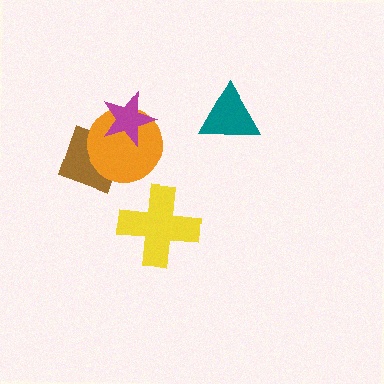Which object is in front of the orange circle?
The magenta star is in front of the orange circle.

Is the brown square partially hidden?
Yes, it is partially covered by another shape.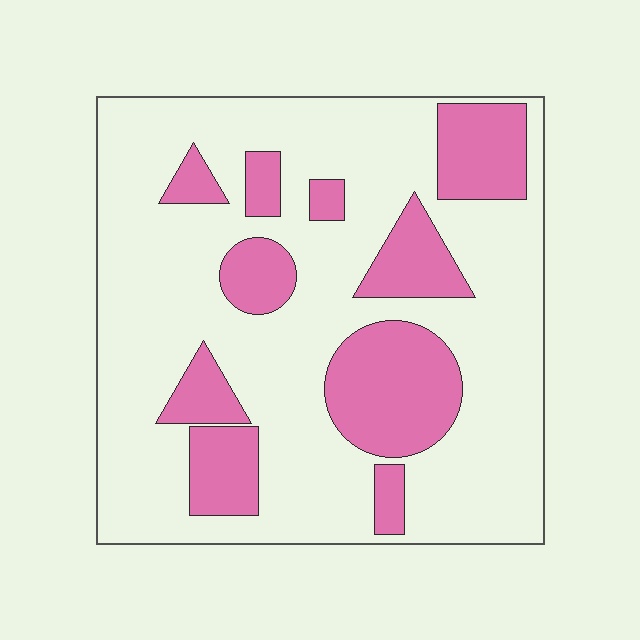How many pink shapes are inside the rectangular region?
10.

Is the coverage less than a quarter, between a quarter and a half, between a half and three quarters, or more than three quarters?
Between a quarter and a half.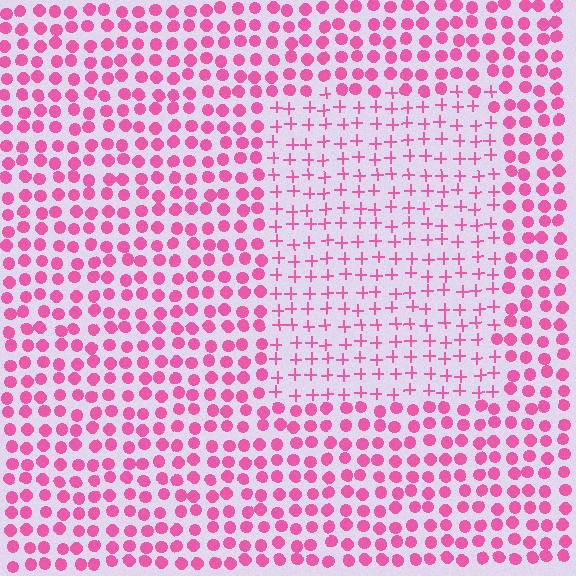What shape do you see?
I see a rectangle.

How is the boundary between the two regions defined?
The boundary is defined by a change in element shape: plus signs inside vs. circles outside. All elements share the same color and spacing.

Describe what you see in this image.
The image is filled with small pink elements arranged in a uniform grid. A rectangle-shaped region contains plus signs, while the surrounding area contains circles. The boundary is defined purely by the change in element shape.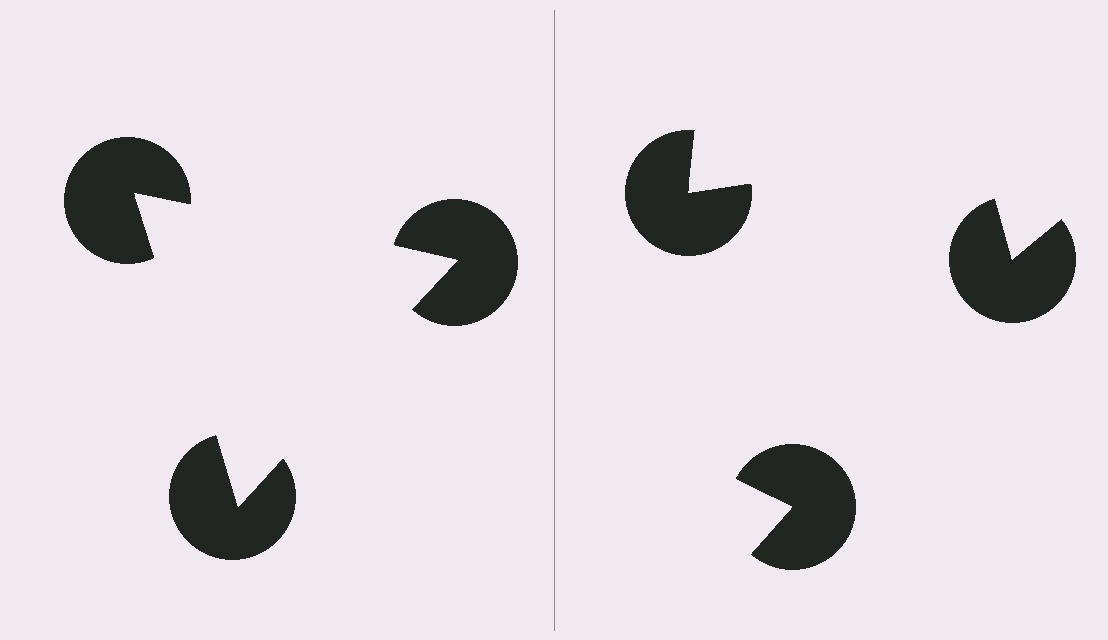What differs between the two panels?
The pac-man discs are positioned identically on both sides; only the wedge orientations differ. On the left they align to a triangle; on the right they are misaligned.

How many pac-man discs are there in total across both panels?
6 — 3 on each side.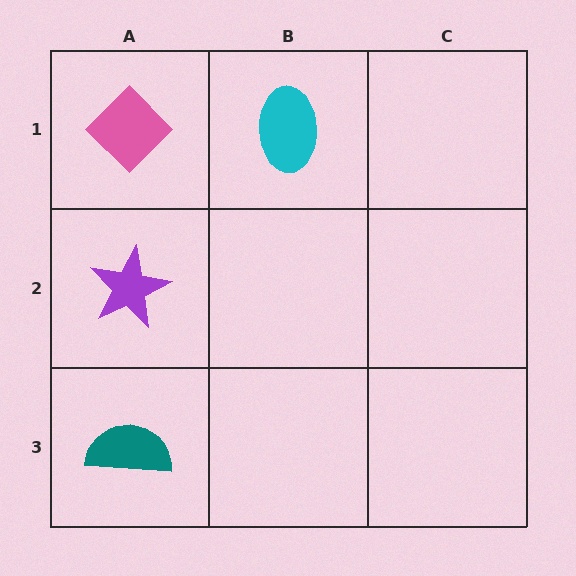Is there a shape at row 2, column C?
No, that cell is empty.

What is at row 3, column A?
A teal semicircle.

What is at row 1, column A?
A pink diamond.